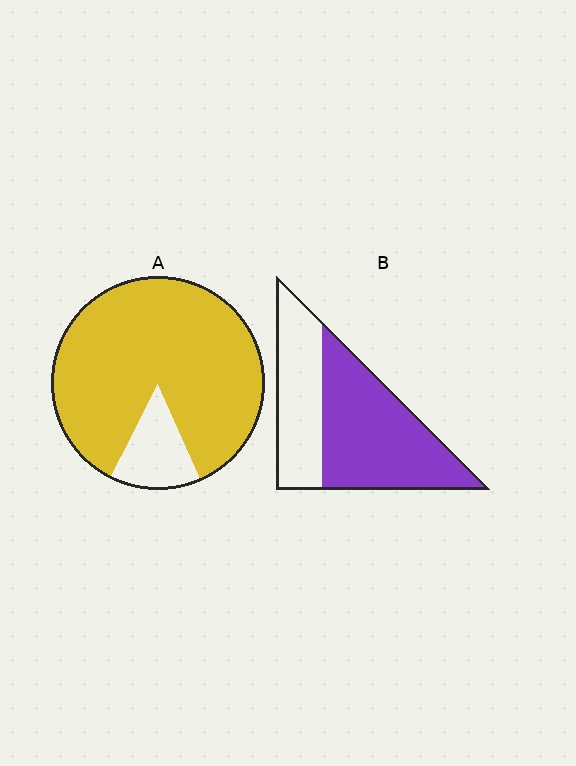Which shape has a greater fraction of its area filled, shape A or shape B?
Shape A.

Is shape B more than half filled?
Yes.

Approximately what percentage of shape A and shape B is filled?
A is approximately 85% and B is approximately 60%.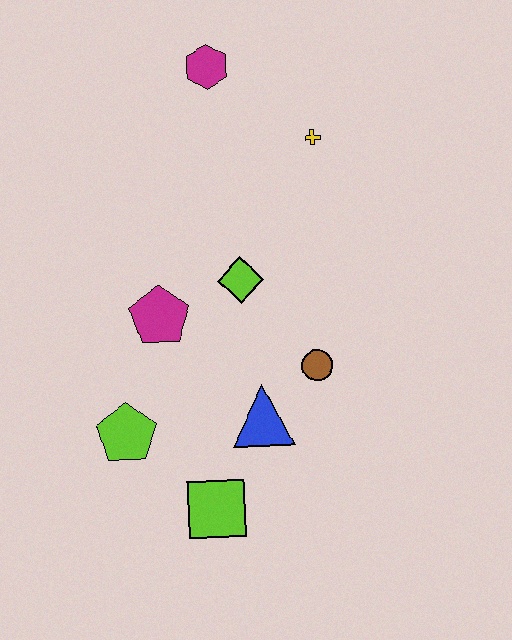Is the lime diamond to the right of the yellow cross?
No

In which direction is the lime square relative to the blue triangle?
The lime square is below the blue triangle.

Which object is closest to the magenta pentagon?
The lime diamond is closest to the magenta pentagon.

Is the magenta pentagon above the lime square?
Yes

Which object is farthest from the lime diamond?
The lime square is farthest from the lime diamond.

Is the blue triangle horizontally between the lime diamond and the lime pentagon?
No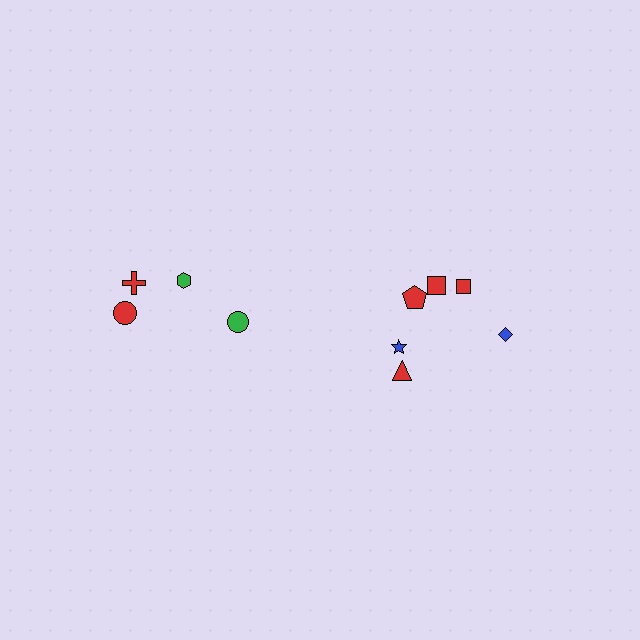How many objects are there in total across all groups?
There are 10 objects.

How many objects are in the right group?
There are 6 objects.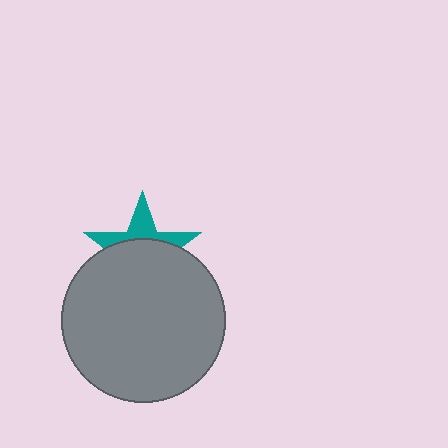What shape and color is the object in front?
The object in front is a gray circle.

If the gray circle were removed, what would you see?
You would see the complete teal star.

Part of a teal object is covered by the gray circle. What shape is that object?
It is a star.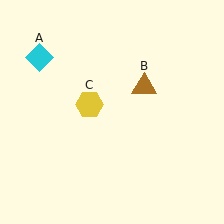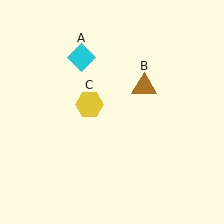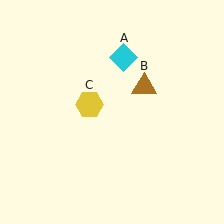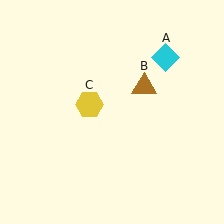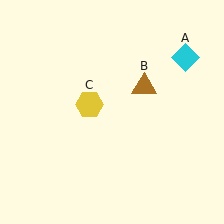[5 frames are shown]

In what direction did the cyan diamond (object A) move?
The cyan diamond (object A) moved right.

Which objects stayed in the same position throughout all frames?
Brown triangle (object B) and yellow hexagon (object C) remained stationary.